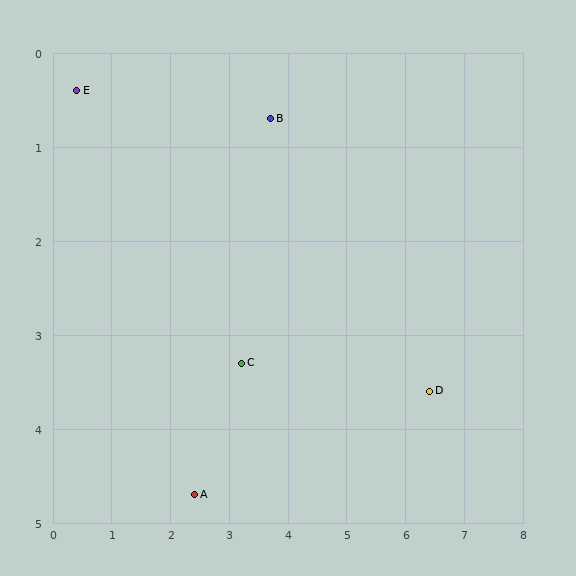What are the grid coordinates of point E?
Point E is at approximately (0.4, 0.4).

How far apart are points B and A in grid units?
Points B and A are about 4.2 grid units apart.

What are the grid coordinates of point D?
Point D is at approximately (6.4, 3.6).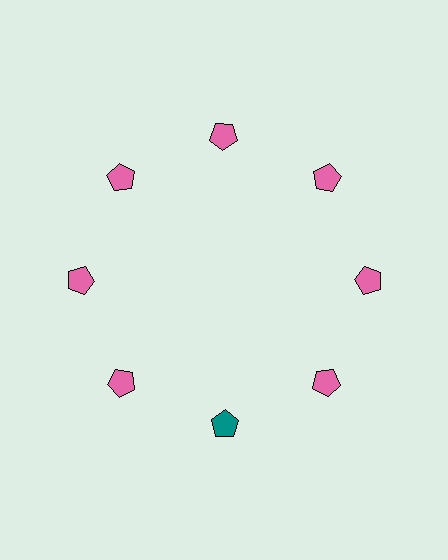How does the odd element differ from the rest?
It has a different color: teal instead of pink.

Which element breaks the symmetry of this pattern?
The teal pentagon at roughly the 6 o'clock position breaks the symmetry. All other shapes are pink pentagons.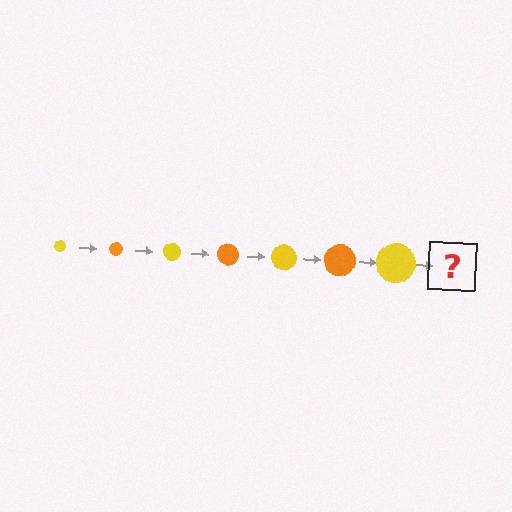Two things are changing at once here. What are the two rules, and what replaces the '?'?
The two rules are that the circle grows larger each step and the color cycles through yellow and orange. The '?' should be an orange circle, larger than the previous one.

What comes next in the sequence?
The next element should be an orange circle, larger than the previous one.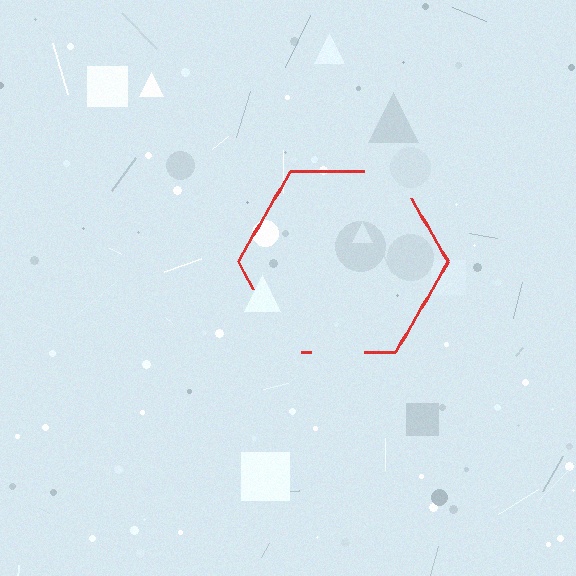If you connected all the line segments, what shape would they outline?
They would outline a hexagon.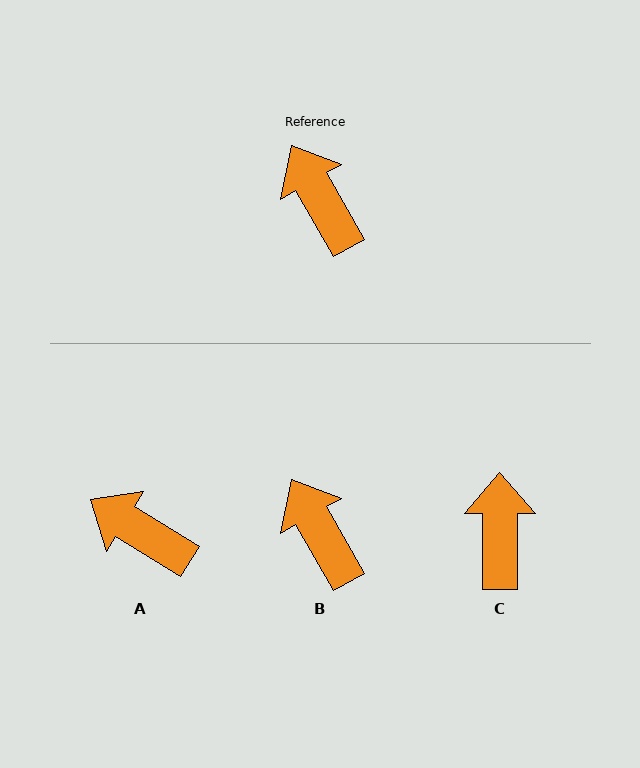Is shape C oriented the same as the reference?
No, it is off by about 29 degrees.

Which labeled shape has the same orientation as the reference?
B.